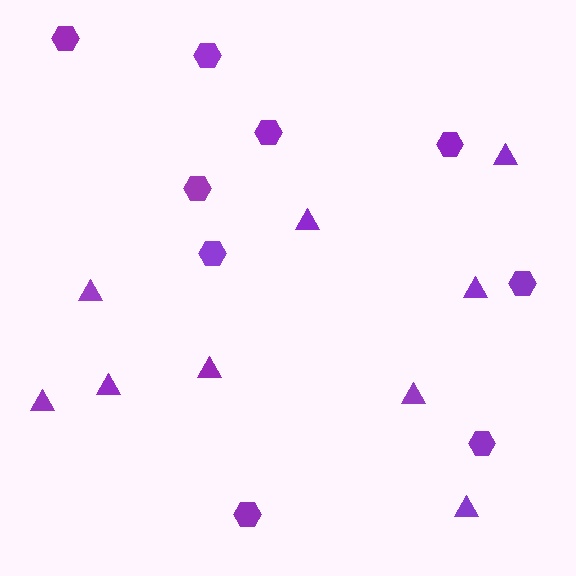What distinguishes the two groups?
There are 2 groups: one group of hexagons (9) and one group of triangles (9).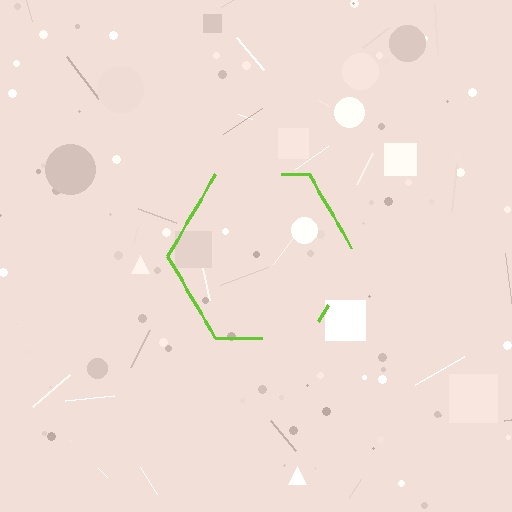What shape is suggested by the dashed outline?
The dashed outline suggests a hexagon.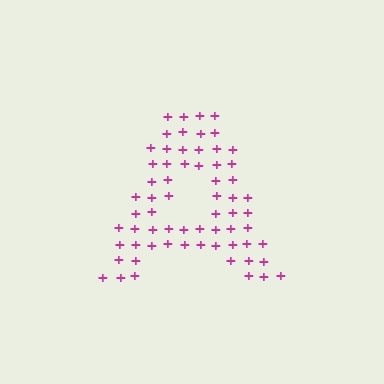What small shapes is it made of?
It is made of small plus signs.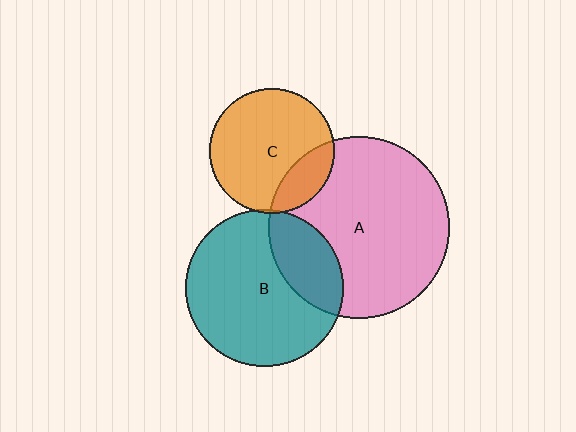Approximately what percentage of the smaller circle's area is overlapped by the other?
Approximately 5%.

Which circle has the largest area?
Circle A (pink).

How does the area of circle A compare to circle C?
Approximately 2.1 times.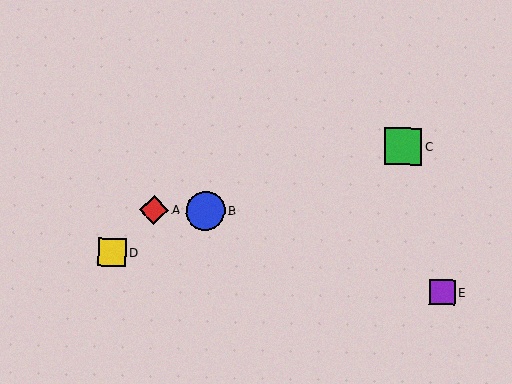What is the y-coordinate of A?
Object A is at y≈210.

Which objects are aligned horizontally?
Objects A, B are aligned horizontally.